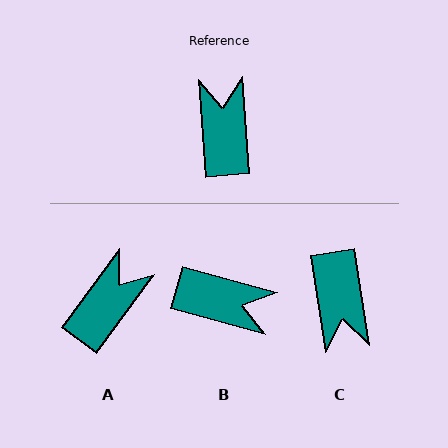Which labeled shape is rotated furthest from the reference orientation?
C, about 176 degrees away.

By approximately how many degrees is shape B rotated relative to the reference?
Approximately 110 degrees clockwise.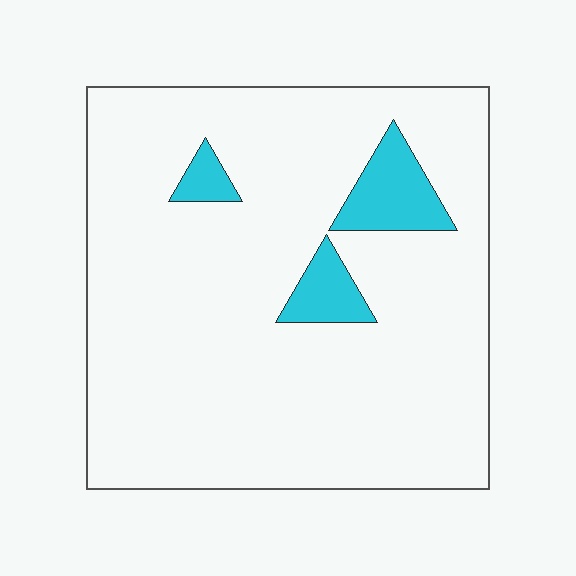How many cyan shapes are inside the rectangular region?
3.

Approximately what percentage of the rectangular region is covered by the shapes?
Approximately 10%.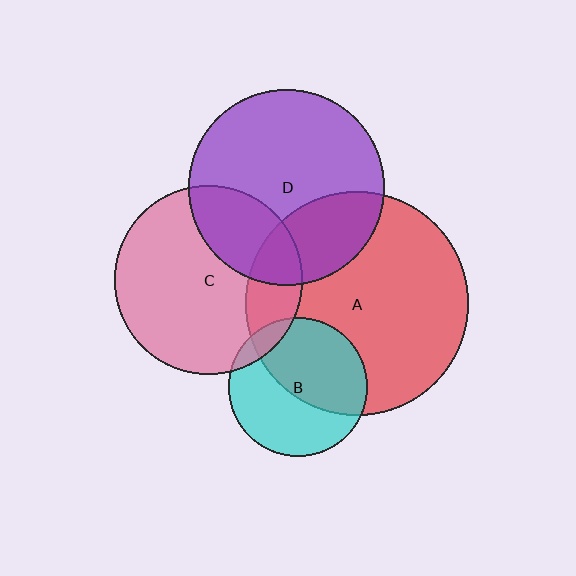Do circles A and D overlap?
Yes.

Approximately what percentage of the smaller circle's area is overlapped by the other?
Approximately 25%.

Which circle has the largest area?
Circle A (red).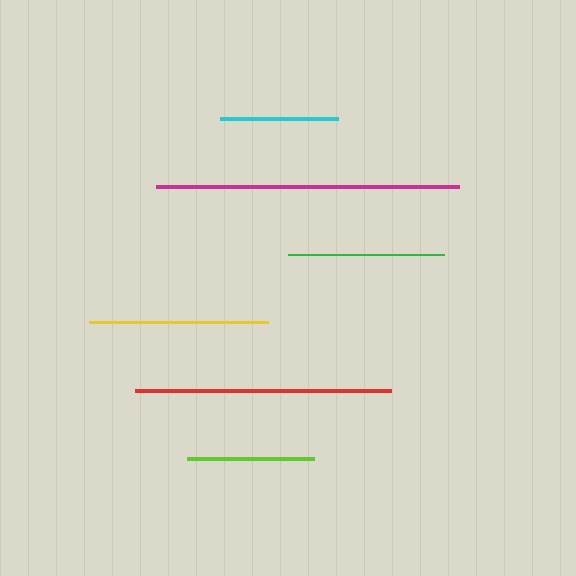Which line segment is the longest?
The magenta line is the longest at approximately 303 pixels.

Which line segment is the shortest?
The cyan line is the shortest at approximately 118 pixels.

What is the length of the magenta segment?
The magenta segment is approximately 303 pixels long.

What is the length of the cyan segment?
The cyan segment is approximately 118 pixels long.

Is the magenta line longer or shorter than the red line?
The magenta line is longer than the red line.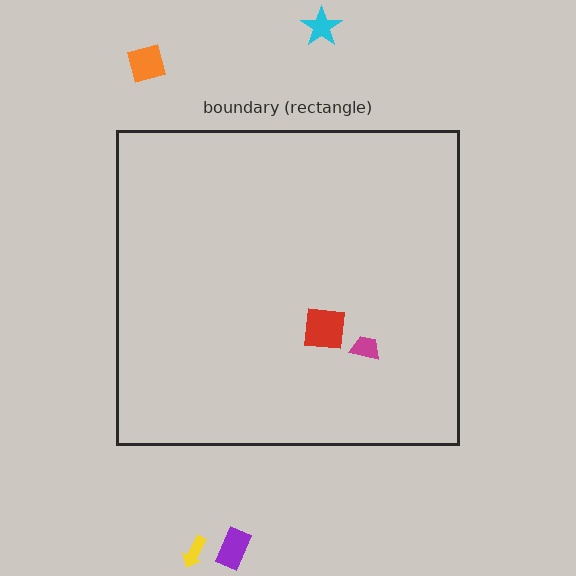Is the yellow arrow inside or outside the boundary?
Outside.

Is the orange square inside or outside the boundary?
Outside.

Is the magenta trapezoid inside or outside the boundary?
Inside.